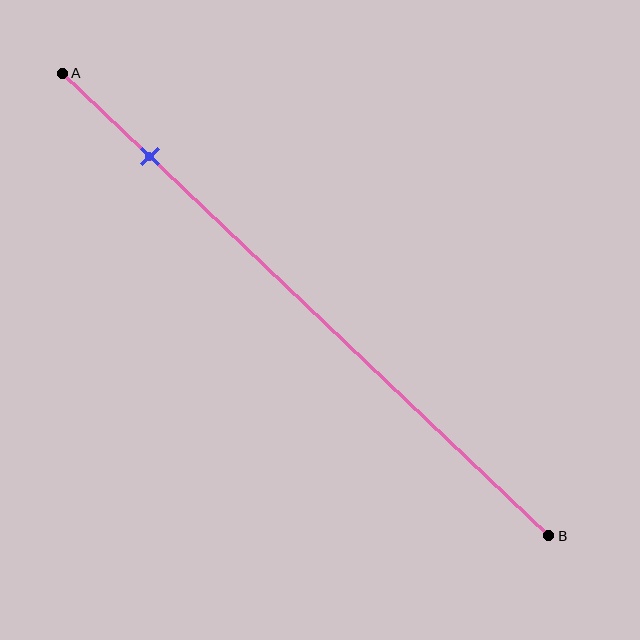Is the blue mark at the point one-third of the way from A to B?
No, the mark is at about 20% from A, not at the 33% one-third point.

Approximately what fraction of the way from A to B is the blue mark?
The blue mark is approximately 20% of the way from A to B.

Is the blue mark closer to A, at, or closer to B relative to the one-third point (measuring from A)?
The blue mark is closer to point A than the one-third point of segment AB.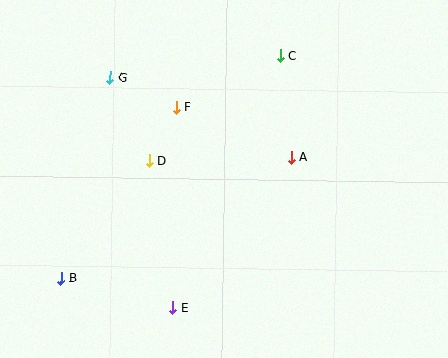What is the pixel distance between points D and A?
The distance between D and A is 142 pixels.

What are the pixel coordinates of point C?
Point C is at (280, 55).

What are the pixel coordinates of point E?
Point E is at (173, 308).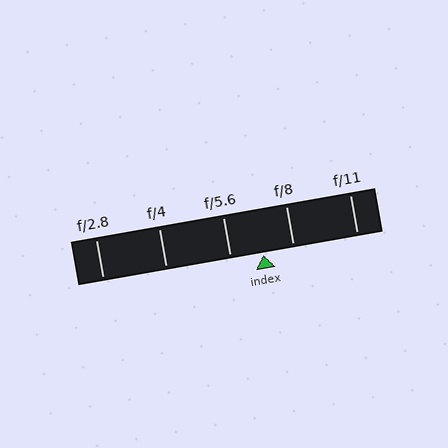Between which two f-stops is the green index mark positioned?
The index mark is between f/5.6 and f/8.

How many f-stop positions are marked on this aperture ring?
There are 5 f-stop positions marked.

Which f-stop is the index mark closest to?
The index mark is closest to f/8.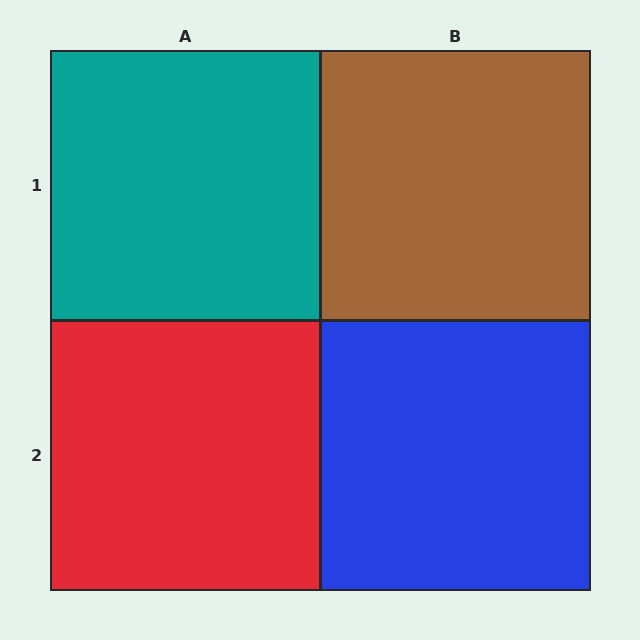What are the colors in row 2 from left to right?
Red, blue.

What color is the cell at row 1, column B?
Brown.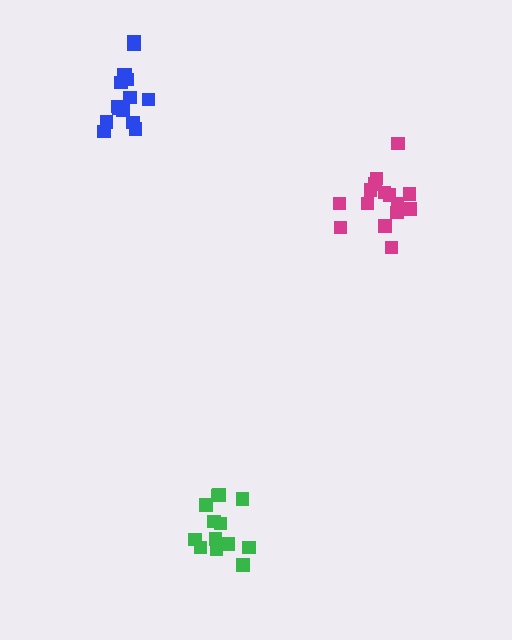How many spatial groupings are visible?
There are 3 spatial groupings.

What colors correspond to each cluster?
The clusters are colored: magenta, green, blue.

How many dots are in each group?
Group 1: 15 dots, Group 2: 14 dots, Group 3: 15 dots (44 total).